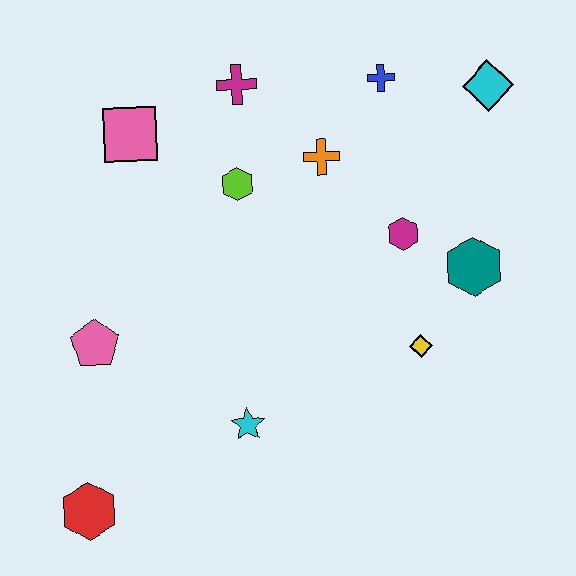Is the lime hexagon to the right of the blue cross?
No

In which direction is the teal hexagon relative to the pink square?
The teal hexagon is to the right of the pink square.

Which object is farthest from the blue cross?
The red hexagon is farthest from the blue cross.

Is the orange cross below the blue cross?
Yes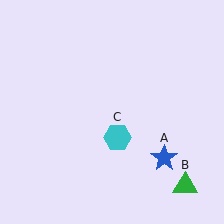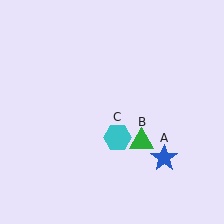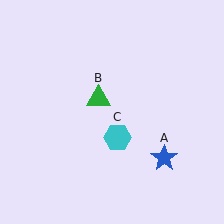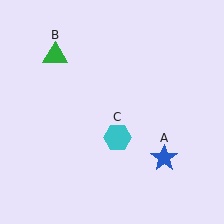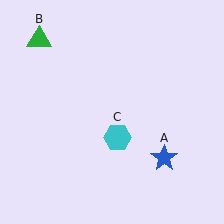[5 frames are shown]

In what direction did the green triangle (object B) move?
The green triangle (object B) moved up and to the left.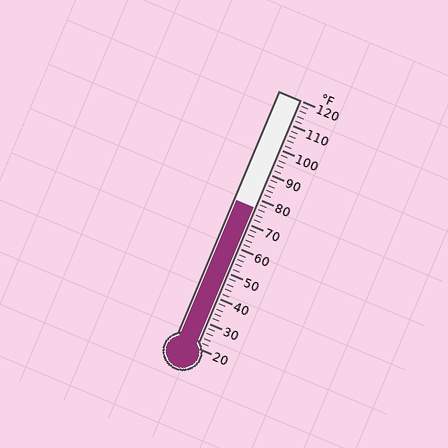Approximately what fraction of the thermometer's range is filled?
The thermometer is filled to approximately 55% of its range.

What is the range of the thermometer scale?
The thermometer scale ranges from 20°F to 120°F.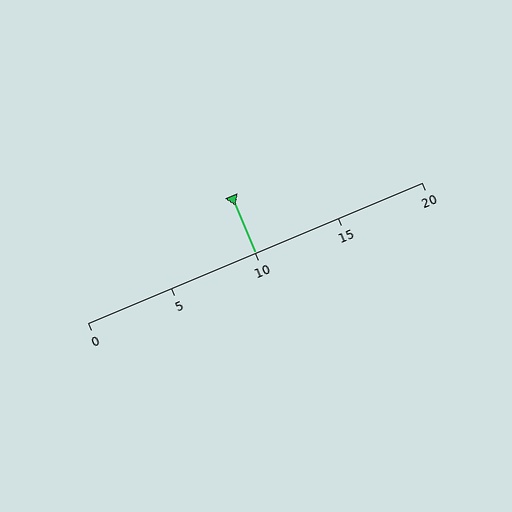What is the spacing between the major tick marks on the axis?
The major ticks are spaced 5 apart.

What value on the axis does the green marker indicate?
The marker indicates approximately 10.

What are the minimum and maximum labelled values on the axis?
The axis runs from 0 to 20.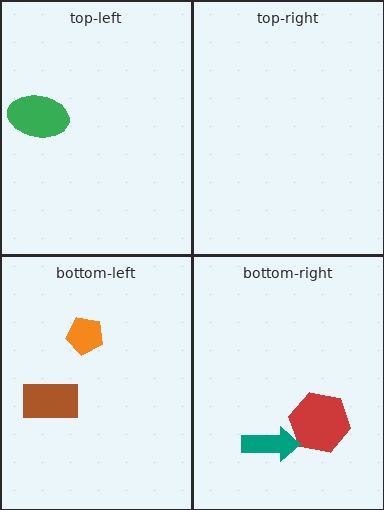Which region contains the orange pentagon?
The bottom-left region.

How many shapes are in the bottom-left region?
2.